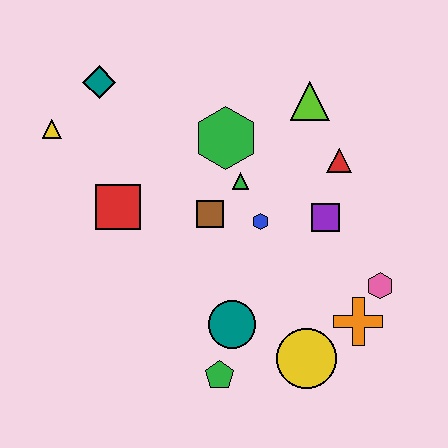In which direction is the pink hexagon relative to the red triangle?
The pink hexagon is below the red triangle.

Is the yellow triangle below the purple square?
No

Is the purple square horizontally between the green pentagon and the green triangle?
No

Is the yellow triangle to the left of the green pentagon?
Yes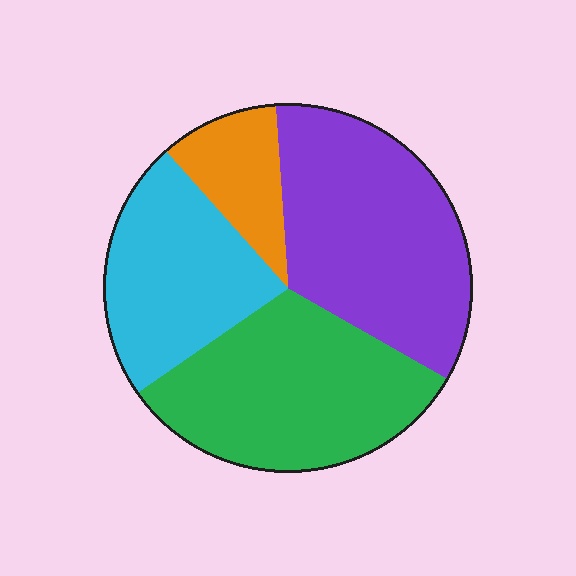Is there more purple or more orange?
Purple.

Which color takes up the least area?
Orange, at roughly 10%.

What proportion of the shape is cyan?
Cyan takes up about one quarter (1/4) of the shape.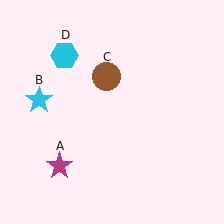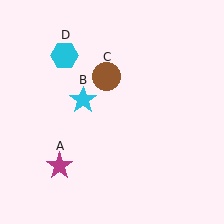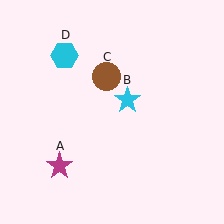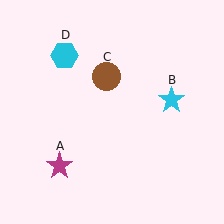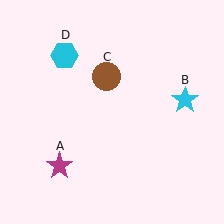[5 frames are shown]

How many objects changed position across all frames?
1 object changed position: cyan star (object B).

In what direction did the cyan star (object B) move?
The cyan star (object B) moved right.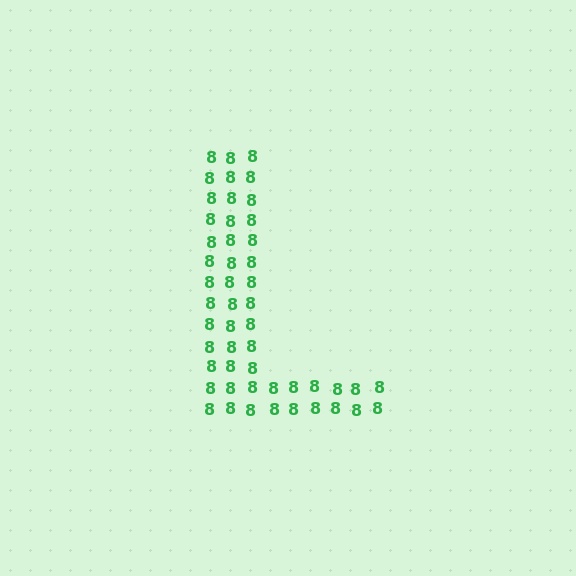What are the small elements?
The small elements are digit 8's.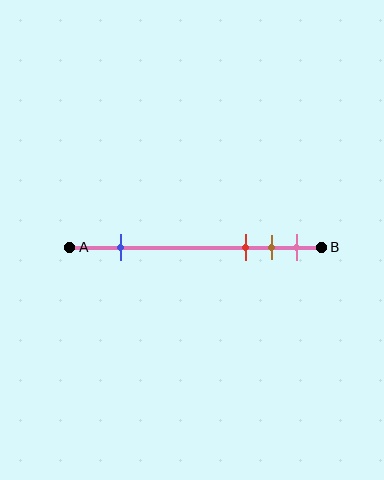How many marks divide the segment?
There are 4 marks dividing the segment.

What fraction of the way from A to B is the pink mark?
The pink mark is approximately 90% (0.9) of the way from A to B.